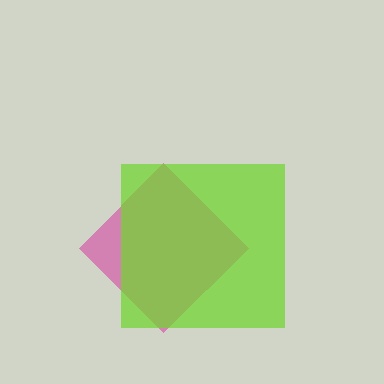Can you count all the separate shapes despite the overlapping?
Yes, there are 2 separate shapes.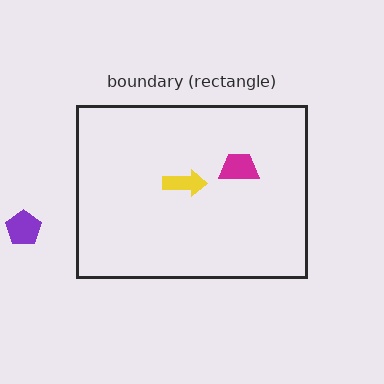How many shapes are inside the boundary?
2 inside, 1 outside.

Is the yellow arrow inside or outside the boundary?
Inside.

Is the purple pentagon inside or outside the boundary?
Outside.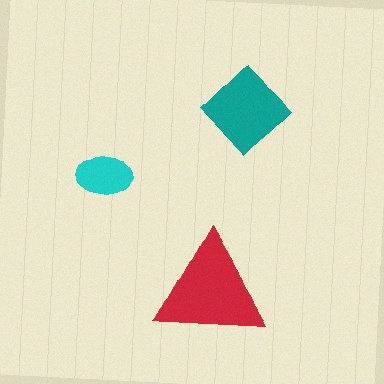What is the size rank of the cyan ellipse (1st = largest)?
3rd.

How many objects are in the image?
There are 3 objects in the image.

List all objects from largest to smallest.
The red triangle, the teal diamond, the cyan ellipse.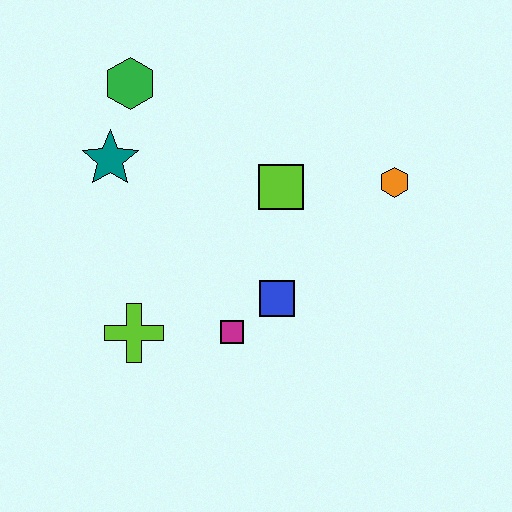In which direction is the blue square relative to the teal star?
The blue square is to the right of the teal star.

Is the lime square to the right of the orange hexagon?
No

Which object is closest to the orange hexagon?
The lime square is closest to the orange hexagon.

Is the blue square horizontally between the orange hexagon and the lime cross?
Yes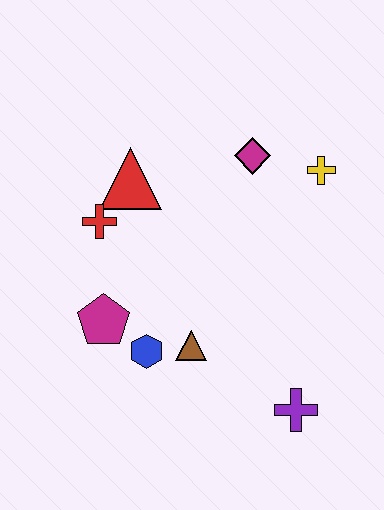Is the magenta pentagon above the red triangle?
No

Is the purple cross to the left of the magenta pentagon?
No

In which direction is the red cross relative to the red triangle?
The red cross is below the red triangle.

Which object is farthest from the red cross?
The purple cross is farthest from the red cross.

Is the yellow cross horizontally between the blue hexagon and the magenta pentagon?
No